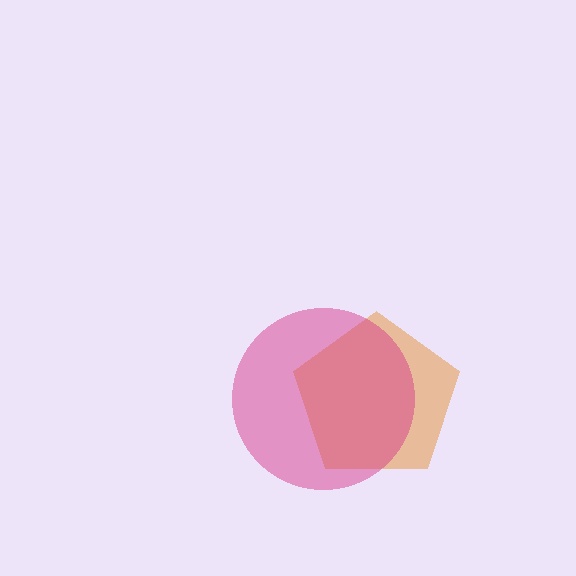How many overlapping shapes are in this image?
There are 2 overlapping shapes in the image.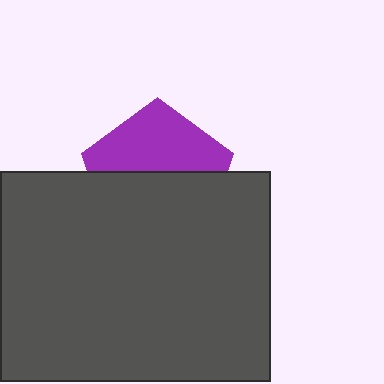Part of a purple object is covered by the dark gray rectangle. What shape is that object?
It is a pentagon.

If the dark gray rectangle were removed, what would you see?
You would see the complete purple pentagon.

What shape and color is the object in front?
The object in front is a dark gray rectangle.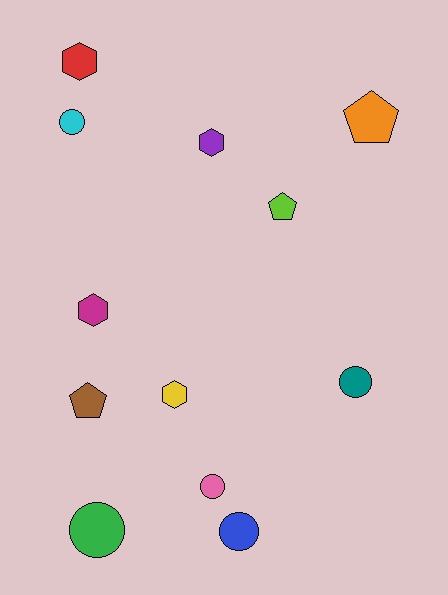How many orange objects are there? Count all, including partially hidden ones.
There is 1 orange object.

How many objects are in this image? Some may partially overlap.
There are 12 objects.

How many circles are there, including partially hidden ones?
There are 5 circles.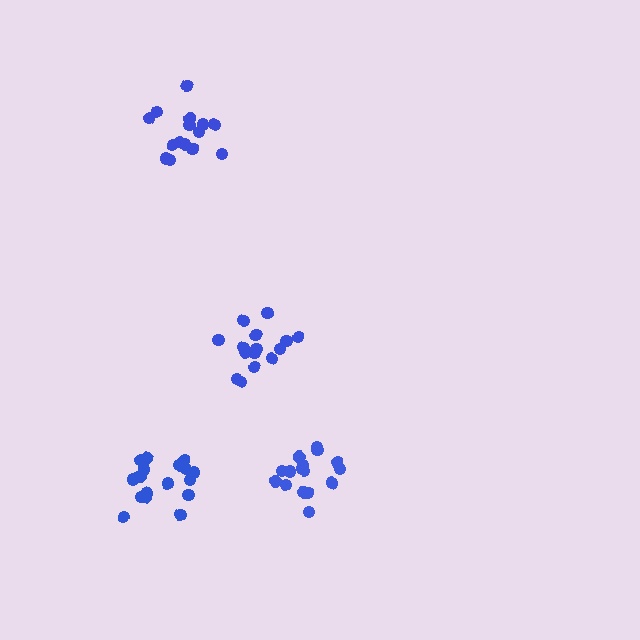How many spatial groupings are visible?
There are 4 spatial groupings.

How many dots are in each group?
Group 1: 15 dots, Group 2: 15 dots, Group 3: 18 dots, Group 4: 17 dots (65 total).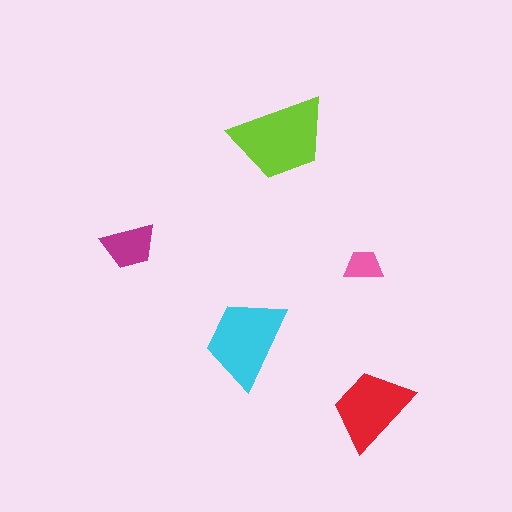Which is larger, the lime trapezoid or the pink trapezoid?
The lime one.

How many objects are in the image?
There are 5 objects in the image.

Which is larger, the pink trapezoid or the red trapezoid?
The red one.